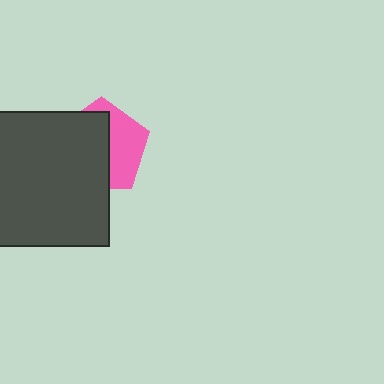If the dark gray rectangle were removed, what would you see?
You would see the complete pink pentagon.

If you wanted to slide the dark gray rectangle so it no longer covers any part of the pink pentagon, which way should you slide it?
Slide it left — that is the most direct way to separate the two shapes.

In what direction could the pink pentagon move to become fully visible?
The pink pentagon could move right. That would shift it out from behind the dark gray rectangle entirely.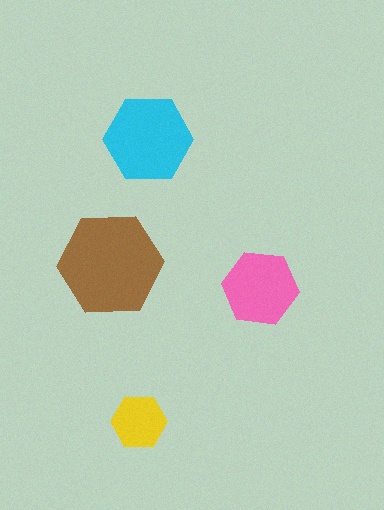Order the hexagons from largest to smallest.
the brown one, the cyan one, the pink one, the yellow one.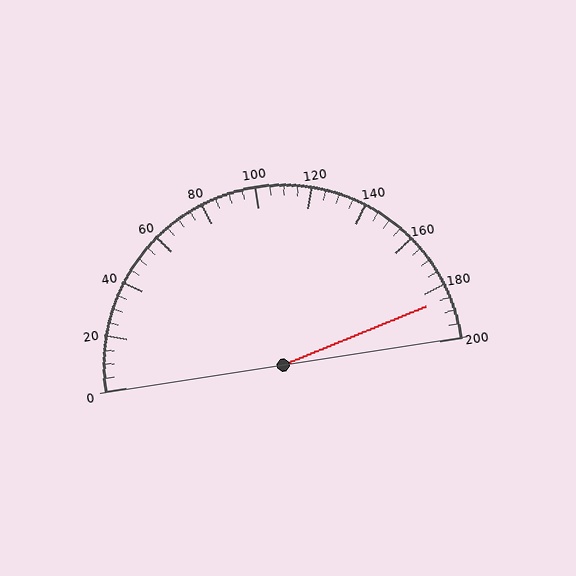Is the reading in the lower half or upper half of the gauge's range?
The reading is in the upper half of the range (0 to 200).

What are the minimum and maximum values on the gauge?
The gauge ranges from 0 to 200.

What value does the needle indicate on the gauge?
The needle indicates approximately 185.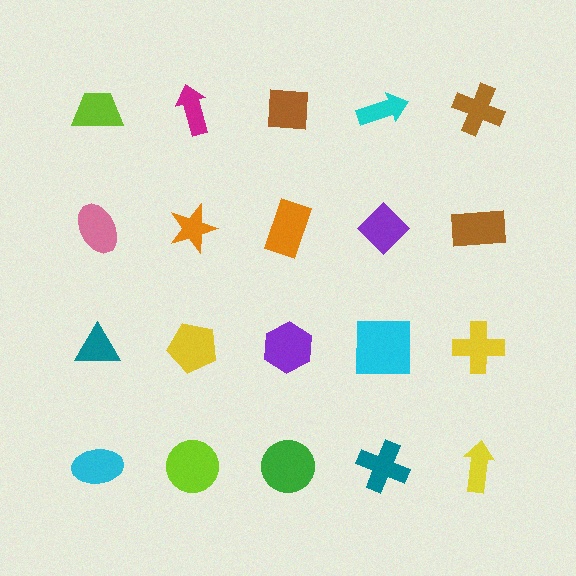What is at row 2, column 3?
An orange rectangle.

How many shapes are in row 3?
5 shapes.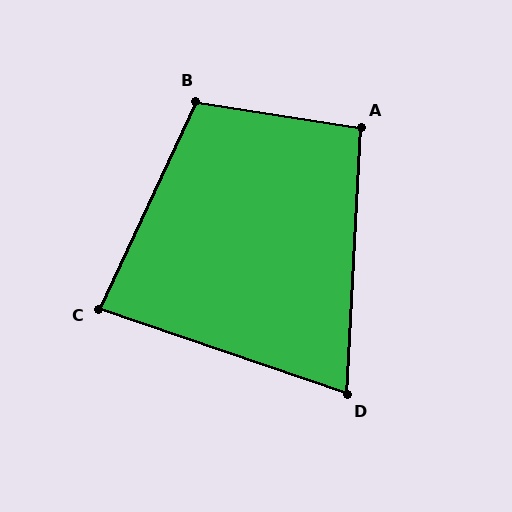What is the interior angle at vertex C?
Approximately 84 degrees (acute).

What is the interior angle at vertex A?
Approximately 96 degrees (obtuse).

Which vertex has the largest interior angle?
B, at approximately 106 degrees.